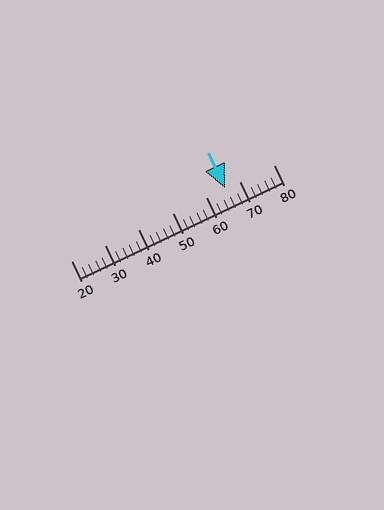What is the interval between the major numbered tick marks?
The major tick marks are spaced 10 units apart.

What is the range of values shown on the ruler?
The ruler shows values from 20 to 80.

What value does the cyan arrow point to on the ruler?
The cyan arrow points to approximately 66.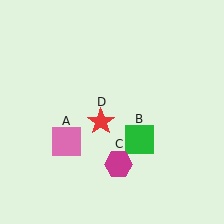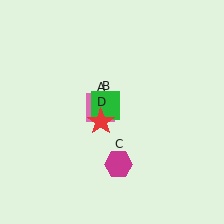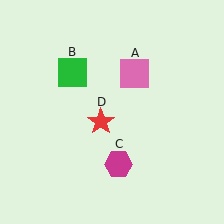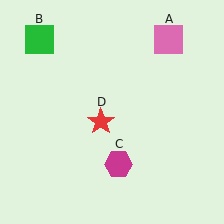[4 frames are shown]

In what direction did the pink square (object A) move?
The pink square (object A) moved up and to the right.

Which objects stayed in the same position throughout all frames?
Magenta hexagon (object C) and red star (object D) remained stationary.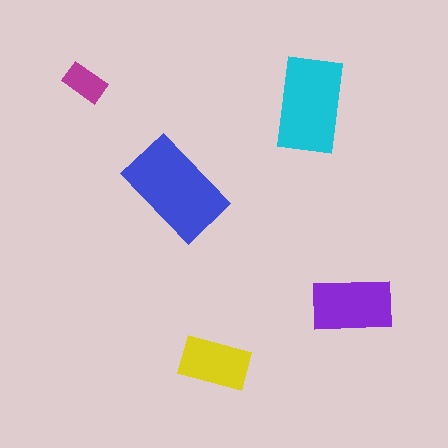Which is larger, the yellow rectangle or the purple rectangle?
The purple one.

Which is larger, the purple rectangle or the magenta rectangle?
The purple one.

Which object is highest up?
The magenta rectangle is topmost.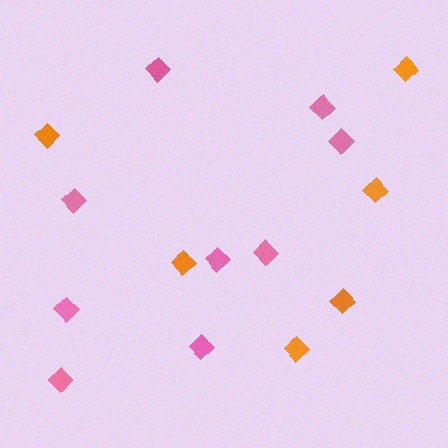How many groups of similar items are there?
There are 2 groups: one group of orange diamonds (6) and one group of pink diamonds (9).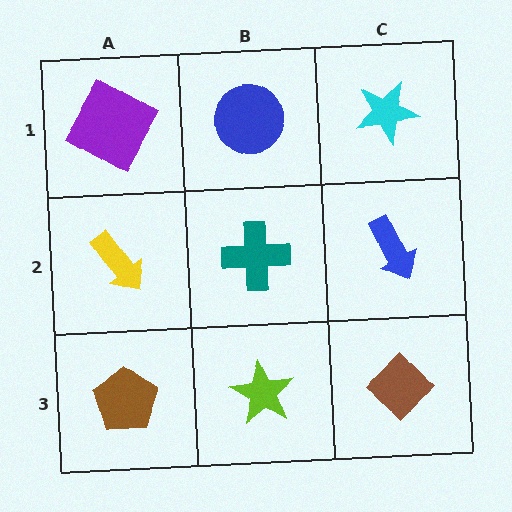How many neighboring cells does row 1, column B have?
3.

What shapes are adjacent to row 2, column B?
A blue circle (row 1, column B), a lime star (row 3, column B), a yellow arrow (row 2, column A), a blue arrow (row 2, column C).